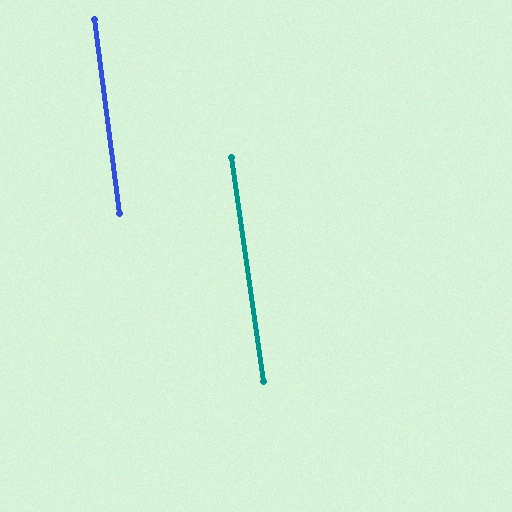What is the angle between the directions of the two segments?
Approximately 1 degree.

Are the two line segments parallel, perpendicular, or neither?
Parallel — their directions differ by only 0.9°.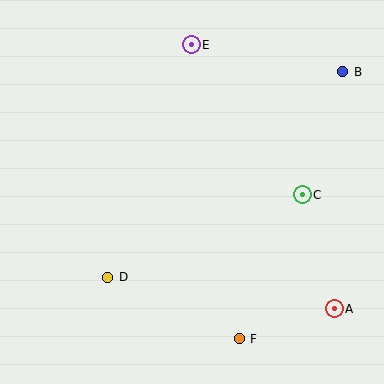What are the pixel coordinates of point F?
Point F is at (239, 339).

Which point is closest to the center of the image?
Point C at (302, 195) is closest to the center.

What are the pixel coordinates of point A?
Point A is at (334, 309).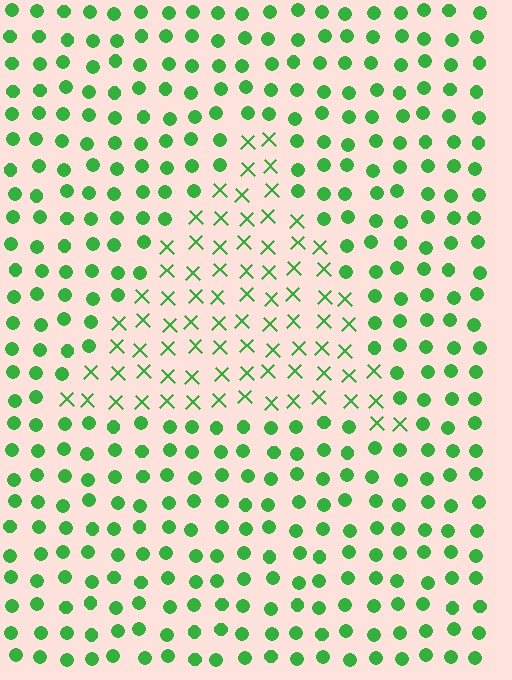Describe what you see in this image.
The image is filled with small green elements arranged in a uniform grid. A triangle-shaped region contains X marks, while the surrounding area contains circles. The boundary is defined purely by the change in element shape.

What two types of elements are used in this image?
The image uses X marks inside the triangle region and circles outside it.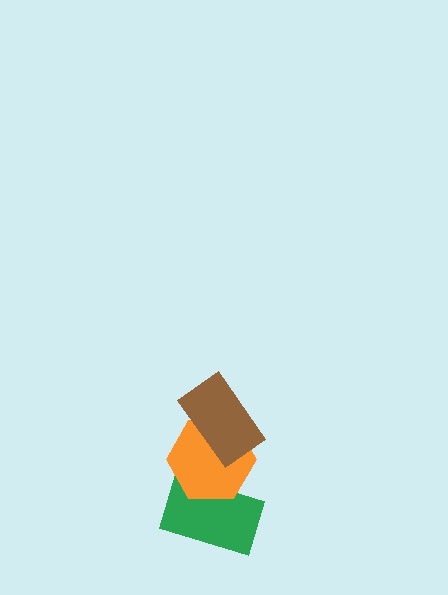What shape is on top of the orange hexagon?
The brown rectangle is on top of the orange hexagon.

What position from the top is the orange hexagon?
The orange hexagon is 2nd from the top.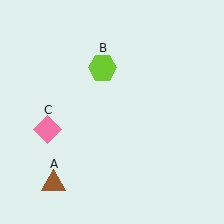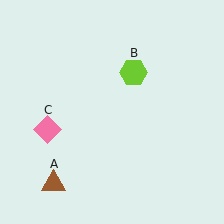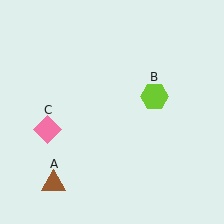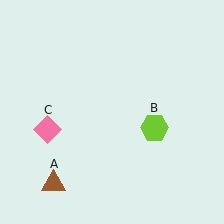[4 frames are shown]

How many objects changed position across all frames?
1 object changed position: lime hexagon (object B).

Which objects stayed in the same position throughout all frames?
Brown triangle (object A) and pink diamond (object C) remained stationary.